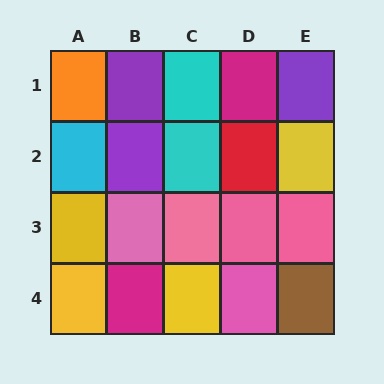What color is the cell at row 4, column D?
Pink.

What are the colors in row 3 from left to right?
Yellow, pink, pink, pink, pink.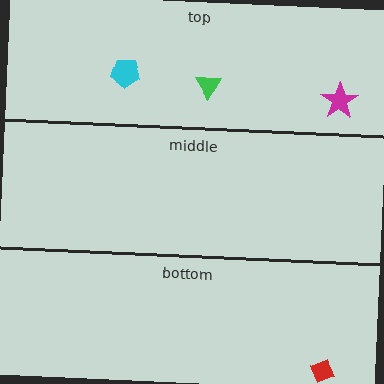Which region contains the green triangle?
The top region.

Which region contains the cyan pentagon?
The top region.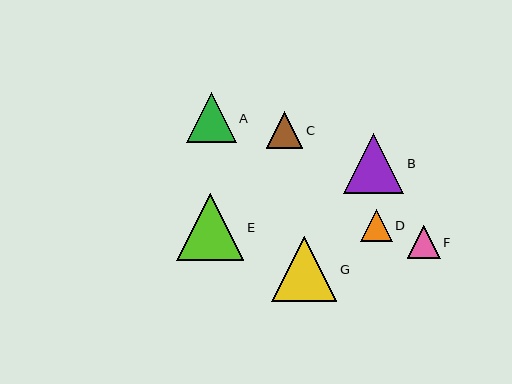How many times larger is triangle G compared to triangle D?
Triangle G is approximately 2.0 times the size of triangle D.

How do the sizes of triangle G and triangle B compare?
Triangle G and triangle B are approximately the same size.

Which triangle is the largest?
Triangle E is the largest with a size of approximately 67 pixels.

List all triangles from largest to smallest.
From largest to smallest: E, G, B, A, C, F, D.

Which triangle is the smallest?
Triangle D is the smallest with a size of approximately 32 pixels.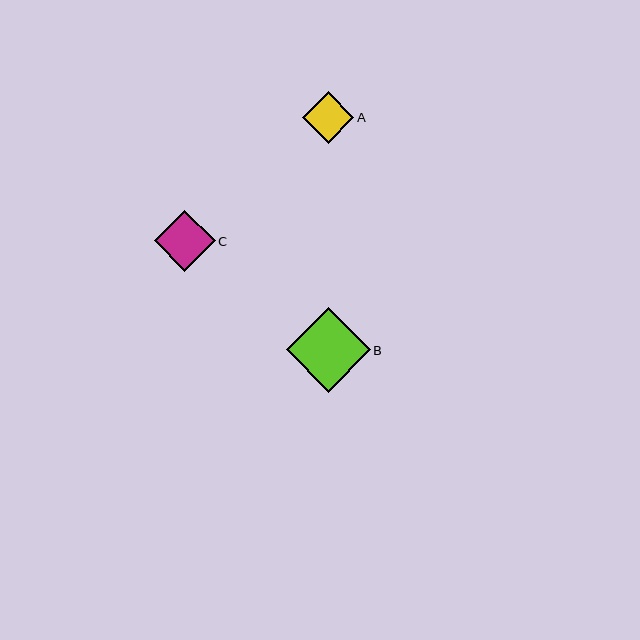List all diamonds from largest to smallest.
From largest to smallest: B, C, A.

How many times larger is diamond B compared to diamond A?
Diamond B is approximately 1.6 times the size of diamond A.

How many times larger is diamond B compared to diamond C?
Diamond B is approximately 1.4 times the size of diamond C.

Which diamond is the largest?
Diamond B is the largest with a size of approximately 84 pixels.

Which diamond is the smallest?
Diamond A is the smallest with a size of approximately 52 pixels.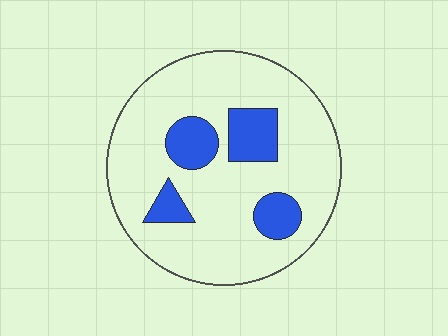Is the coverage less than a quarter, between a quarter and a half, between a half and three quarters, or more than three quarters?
Less than a quarter.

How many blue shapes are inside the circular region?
4.